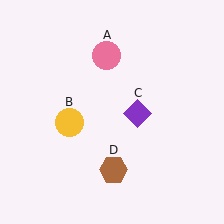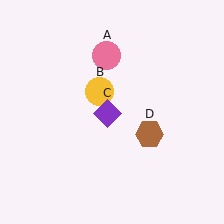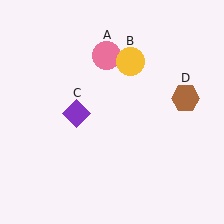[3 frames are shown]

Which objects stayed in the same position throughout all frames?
Pink circle (object A) remained stationary.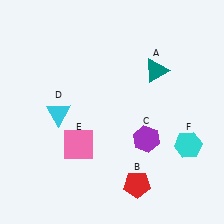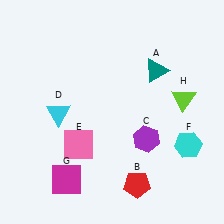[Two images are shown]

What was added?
A magenta square (G), a lime triangle (H) were added in Image 2.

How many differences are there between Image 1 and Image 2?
There are 2 differences between the two images.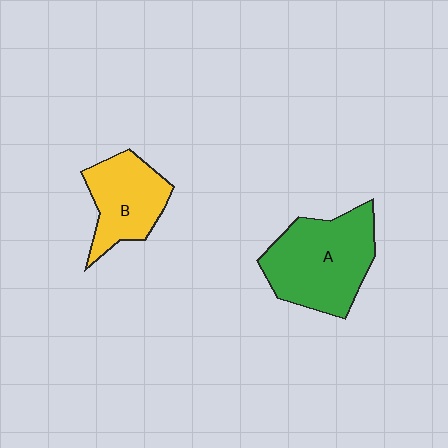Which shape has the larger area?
Shape A (green).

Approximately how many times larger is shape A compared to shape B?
Approximately 1.5 times.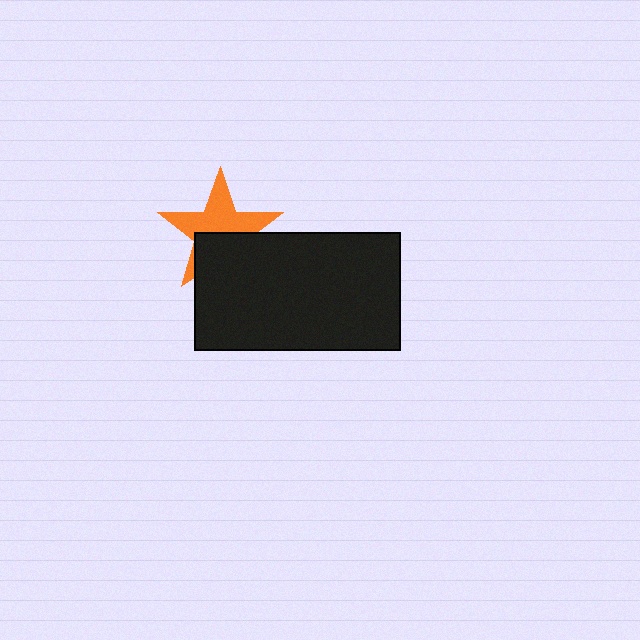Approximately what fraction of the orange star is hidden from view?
Roughly 43% of the orange star is hidden behind the black rectangle.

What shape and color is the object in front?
The object in front is a black rectangle.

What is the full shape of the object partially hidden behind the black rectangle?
The partially hidden object is an orange star.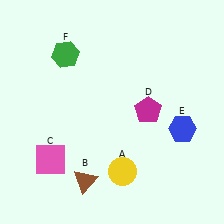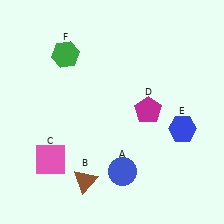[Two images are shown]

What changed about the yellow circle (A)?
In Image 1, A is yellow. In Image 2, it changed to blue.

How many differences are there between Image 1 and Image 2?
There is 1 difference between the two images.